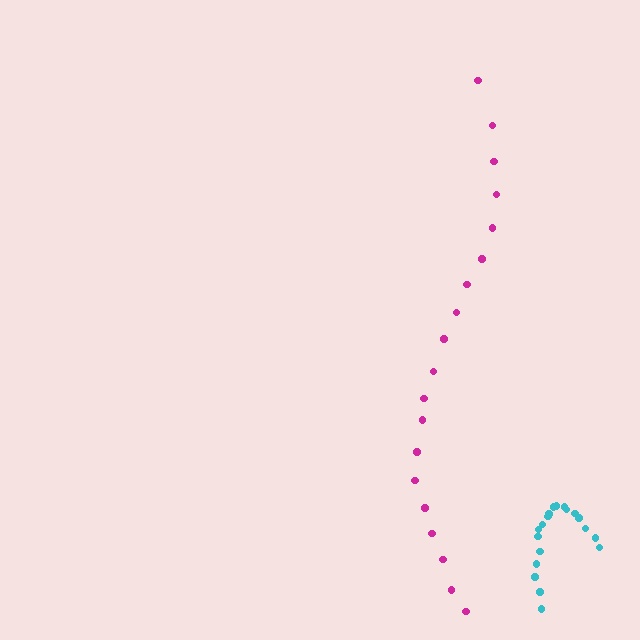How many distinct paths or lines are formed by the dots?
There are 2 distinct paths.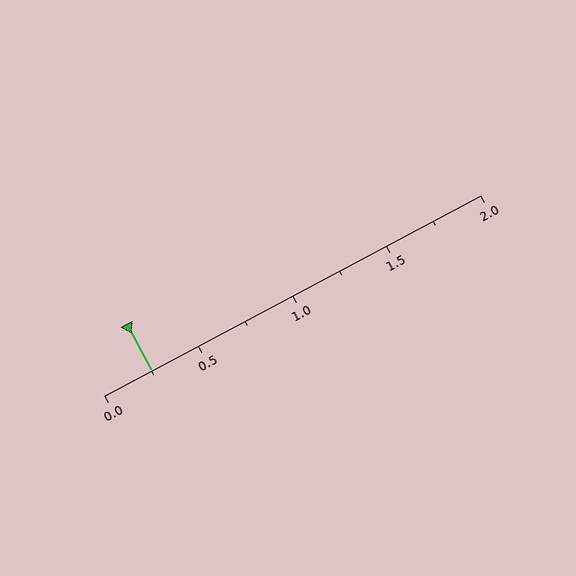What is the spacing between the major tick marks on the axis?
The major ticks are spaced 0.5 apart.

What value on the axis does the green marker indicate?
The marker indicates approximately 0.25.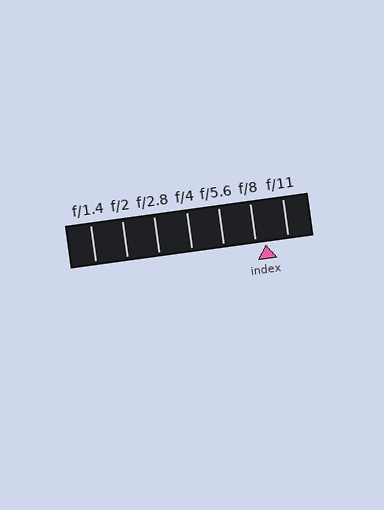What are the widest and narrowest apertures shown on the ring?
The widest aperture shown is f/1.4 and the narrowest is f/11.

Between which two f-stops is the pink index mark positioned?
The index mark is between f/8 and f/11.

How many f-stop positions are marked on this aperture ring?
There are 7 f-stop positions marked.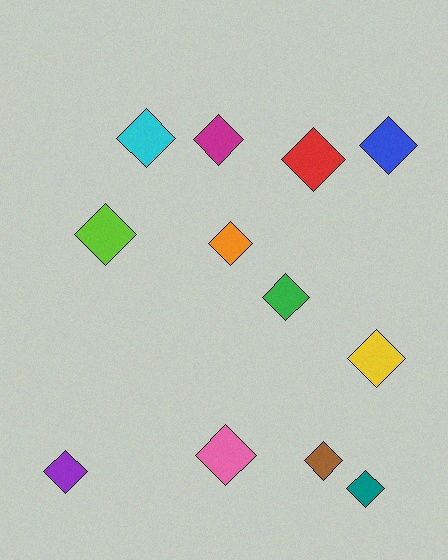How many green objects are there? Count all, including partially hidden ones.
There is 1 green object.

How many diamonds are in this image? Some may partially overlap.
There are 12 diamonds.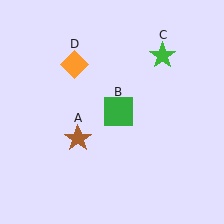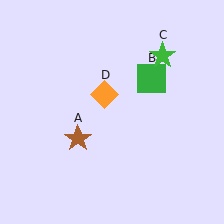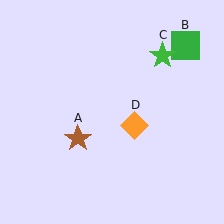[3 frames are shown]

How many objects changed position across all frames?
2 objects changed position: green square (object B), orange diamond (object D).